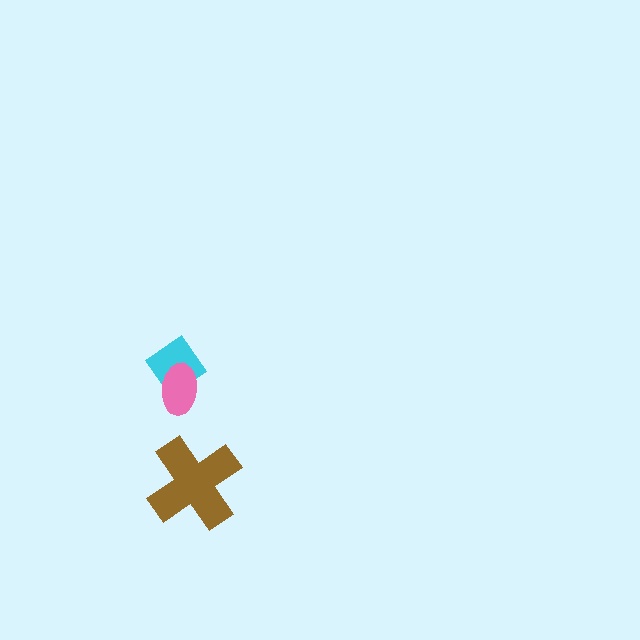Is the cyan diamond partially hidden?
Yes, it is partially covered by another shape.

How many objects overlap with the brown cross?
0 objects overlap with the brown cross.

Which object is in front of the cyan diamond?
The pink ellipse is in front of the cyan diamond.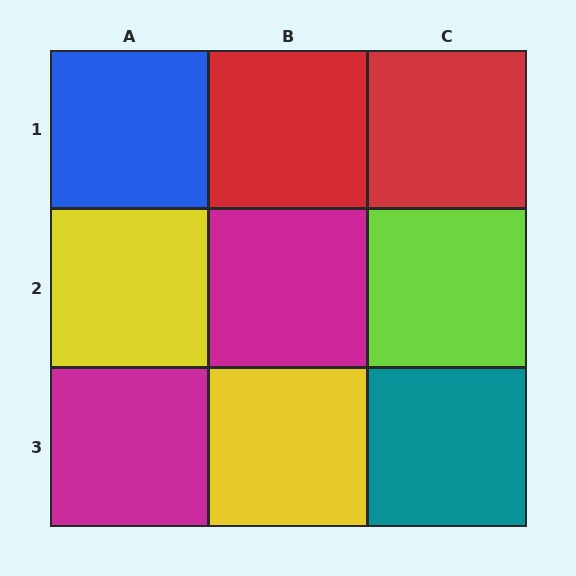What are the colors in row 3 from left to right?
Magenta, yellow, teal.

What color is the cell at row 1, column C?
Red.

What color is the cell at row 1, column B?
Red.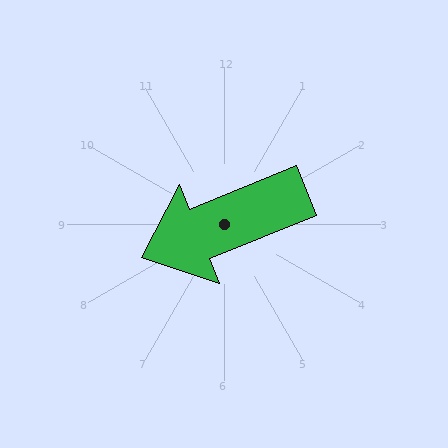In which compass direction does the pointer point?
West.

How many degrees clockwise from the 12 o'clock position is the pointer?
Approximately 248 degrees.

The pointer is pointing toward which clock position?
Roughly 8 o'clock.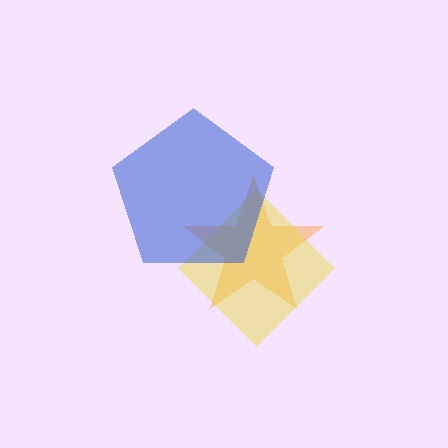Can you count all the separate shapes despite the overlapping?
Yes, there are 3 separate shapes.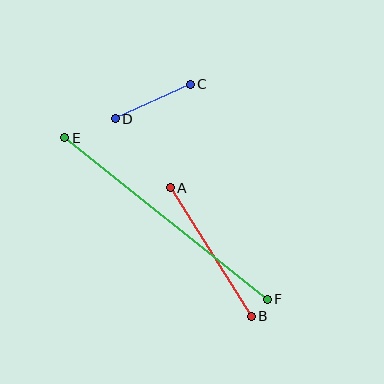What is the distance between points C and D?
The distance is approximately 82 pixels.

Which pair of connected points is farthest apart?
Points E and F are farthest apart.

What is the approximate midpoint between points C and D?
The midpoint is at approximately (153, 101) pixels.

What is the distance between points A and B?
The distance is approximately 152 pixels.